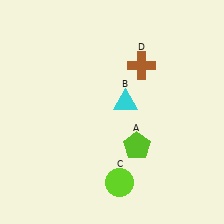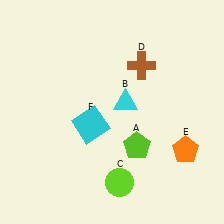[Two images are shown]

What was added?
An orange pentagon (E), a cyan square (F) were added in Image 2.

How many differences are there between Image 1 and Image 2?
There are 2 differences between the two images.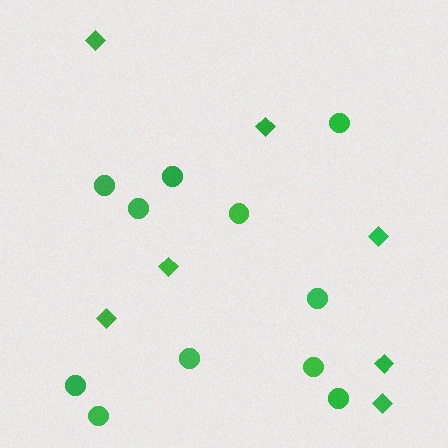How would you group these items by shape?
There are 2 groups: one group of circles (11) and one group of diamonds (7).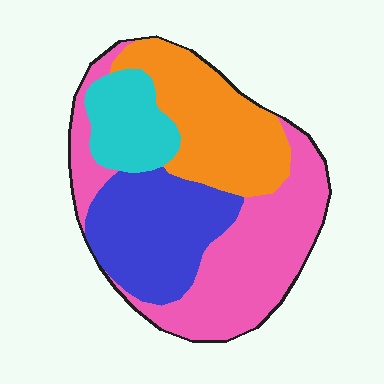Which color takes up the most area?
Pink, at roughly 35%.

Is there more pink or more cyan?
Pink.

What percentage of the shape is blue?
Blue takes up between a sixth and a third of the shape.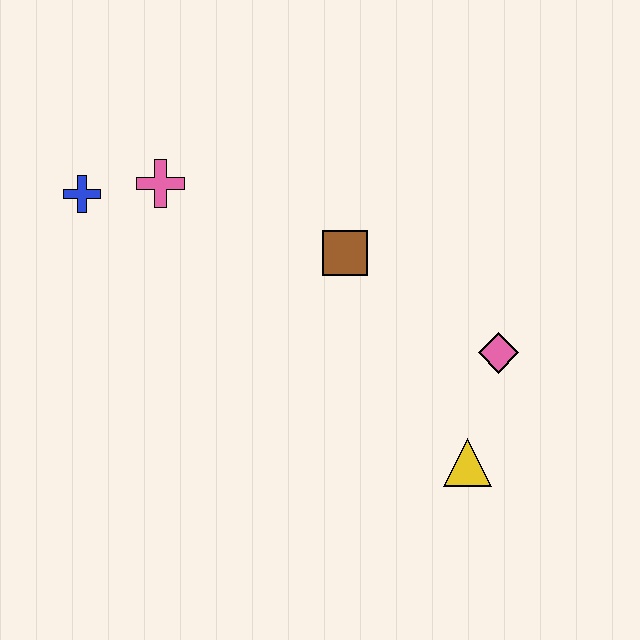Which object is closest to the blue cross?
The pink cross is closest to the blue cross.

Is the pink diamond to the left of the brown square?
No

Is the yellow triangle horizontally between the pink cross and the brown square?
No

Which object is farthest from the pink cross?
The yellow triangle is farthest from the pink cross.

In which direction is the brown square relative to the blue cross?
The brown square is to the right of the blue cross.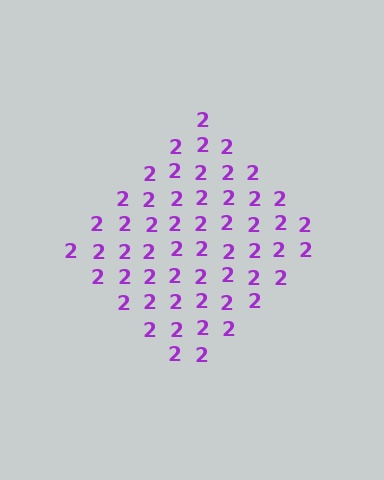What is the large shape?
The large shape is a diamond.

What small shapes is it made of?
It is made of small digit 2's.